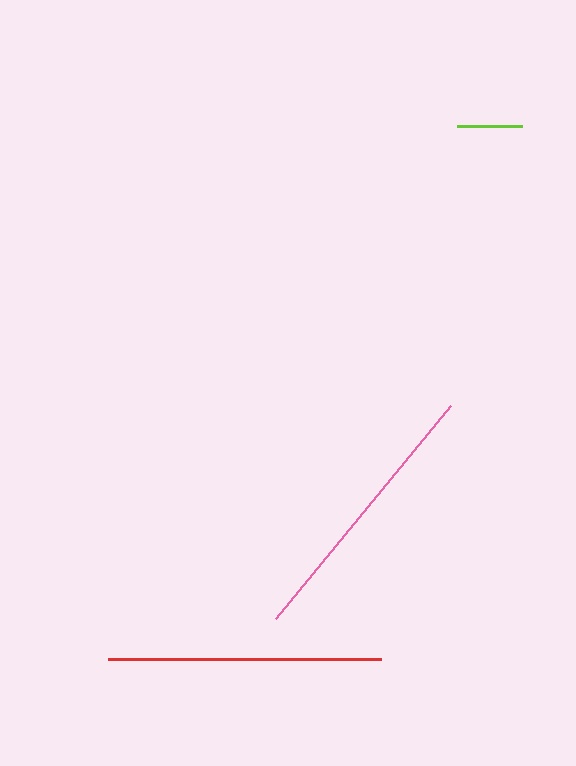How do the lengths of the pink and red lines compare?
The pink and red lines are approximately the same length.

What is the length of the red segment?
The red segment is approximately 272 pixels long.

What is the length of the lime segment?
The lime segment is approximately 65 pixels long.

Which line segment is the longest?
The pink line is the longest at approximately 275 pixels.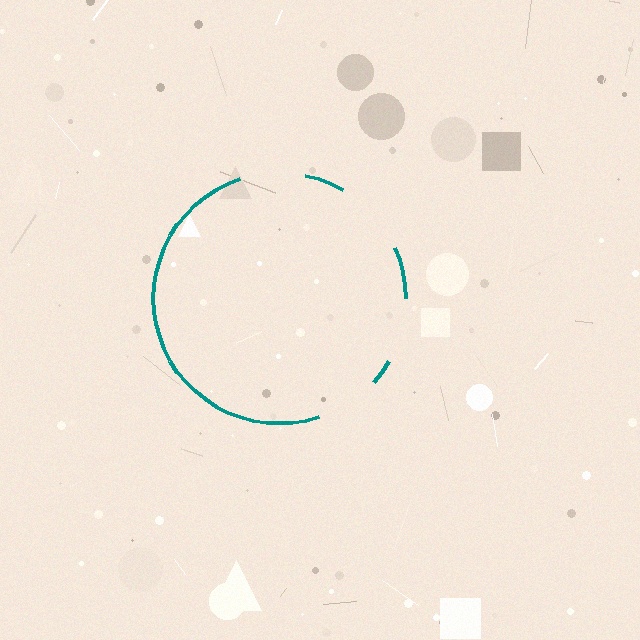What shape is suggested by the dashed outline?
The dashed outline suggests a circle.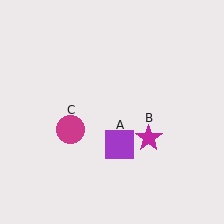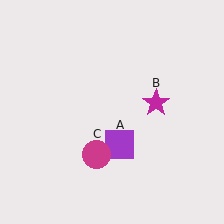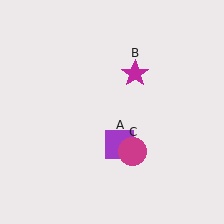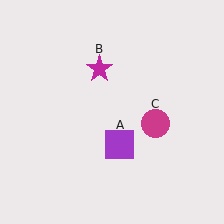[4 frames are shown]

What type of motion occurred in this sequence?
The magenta star (object B), magenta circle (object C) rotated counterclockwise around the center of the scene.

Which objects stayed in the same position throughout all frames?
Purple square (object A) remained stationary.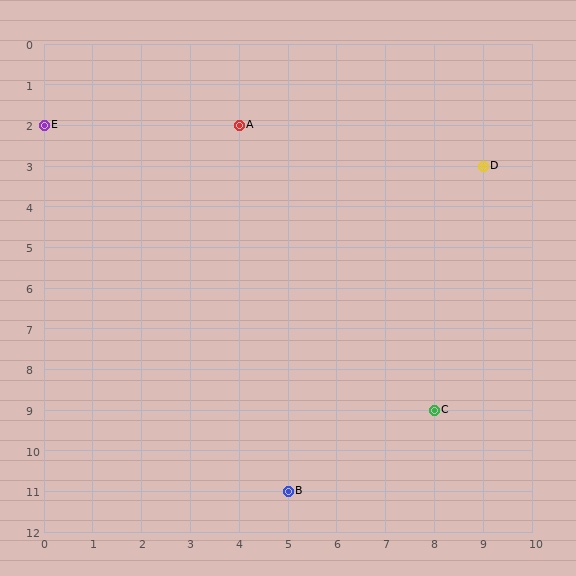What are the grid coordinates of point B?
Point B is at grid coordinates (5, 11).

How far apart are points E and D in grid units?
Points E and D are 9 columns and 1 row apart (about 9.1 grid units diagonally).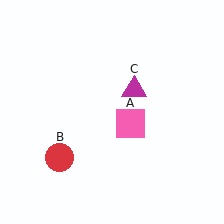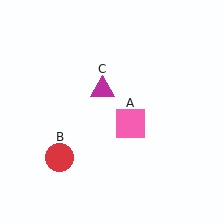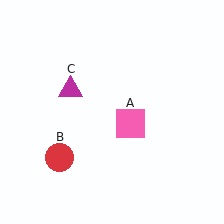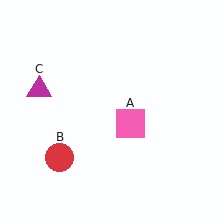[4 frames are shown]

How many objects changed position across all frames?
1 object changed position: magenta triangle (object C).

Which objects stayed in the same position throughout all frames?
Pink square (object A) and red circle (object B) remained stationary.